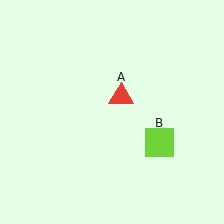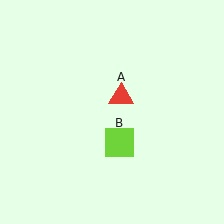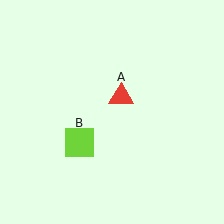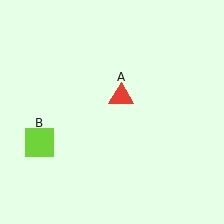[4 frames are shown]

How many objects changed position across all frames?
1 object changed position: lime square (object B).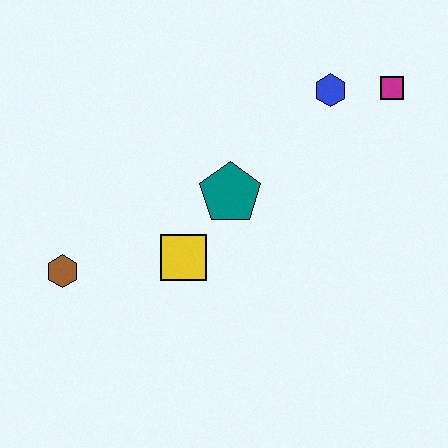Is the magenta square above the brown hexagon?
Yes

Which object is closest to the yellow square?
The teal pentagon is closest to the yellow square.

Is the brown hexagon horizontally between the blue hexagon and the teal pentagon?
No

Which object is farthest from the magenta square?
The brown hexagon is farthest from the magenta square.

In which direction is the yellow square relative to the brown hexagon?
The yellow square is to the right of the brown hexagon.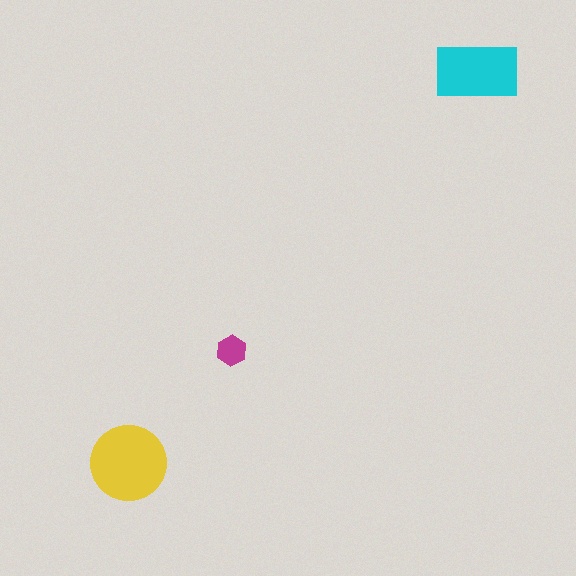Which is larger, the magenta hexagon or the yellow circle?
The yellow circle.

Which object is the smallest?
The magenta hexagon.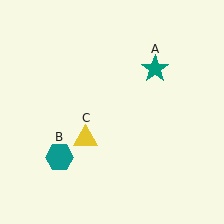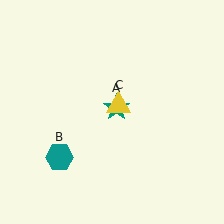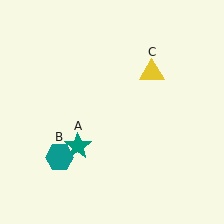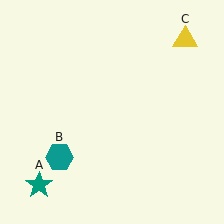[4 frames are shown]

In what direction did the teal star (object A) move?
The teal star (object A) moved down and to the left.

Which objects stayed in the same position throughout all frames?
Teal hexagon (object B) remained stationary.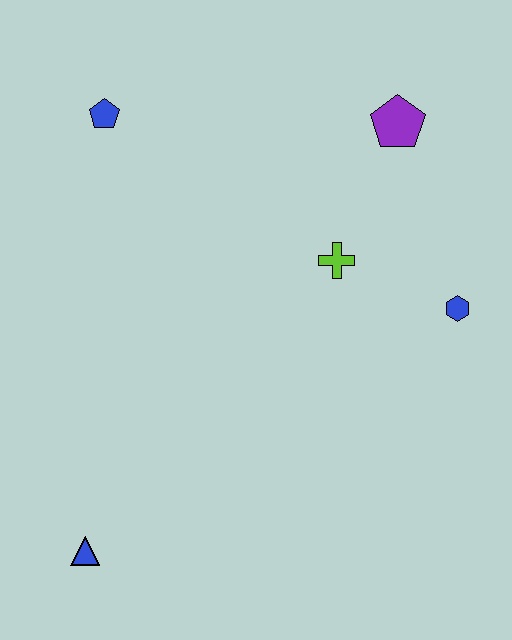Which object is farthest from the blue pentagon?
The blue triangle is farthest from the blue pentagon.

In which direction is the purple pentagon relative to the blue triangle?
The purple pentagon is above the blue triangle.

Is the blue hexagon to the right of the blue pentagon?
Yes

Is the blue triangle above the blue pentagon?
No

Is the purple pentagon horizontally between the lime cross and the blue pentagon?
No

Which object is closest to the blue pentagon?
The lime cross is closest to the blue pentagon.